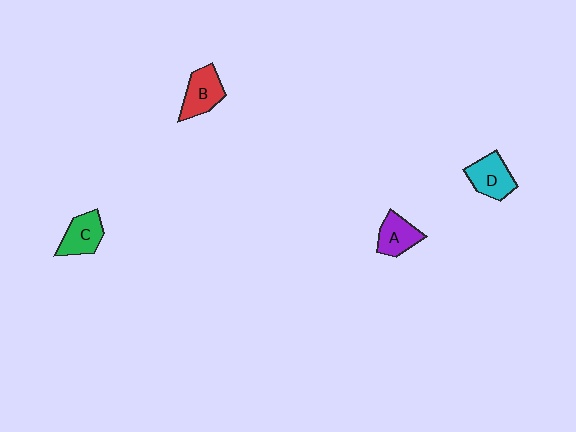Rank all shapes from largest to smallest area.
From largest to smallest: B (red), D (cyan), C (green), A (purple).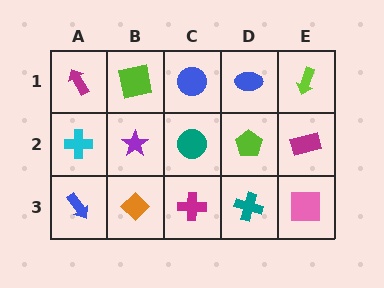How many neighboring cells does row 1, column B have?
3.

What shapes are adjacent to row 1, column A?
A cyan cross (row 2, column A), a lime square (row 1, column B).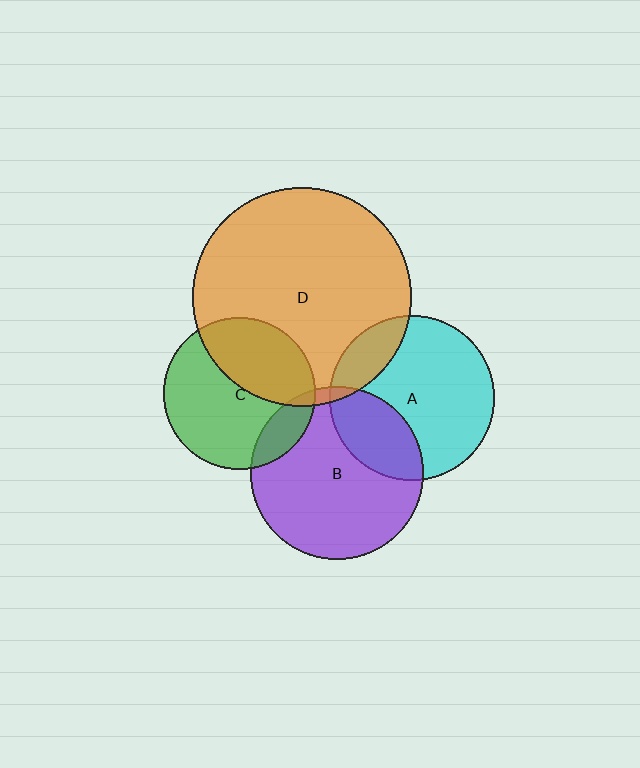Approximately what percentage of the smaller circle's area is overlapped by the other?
Approximately 25%.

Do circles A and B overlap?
Yes.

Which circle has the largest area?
Circle D (orange).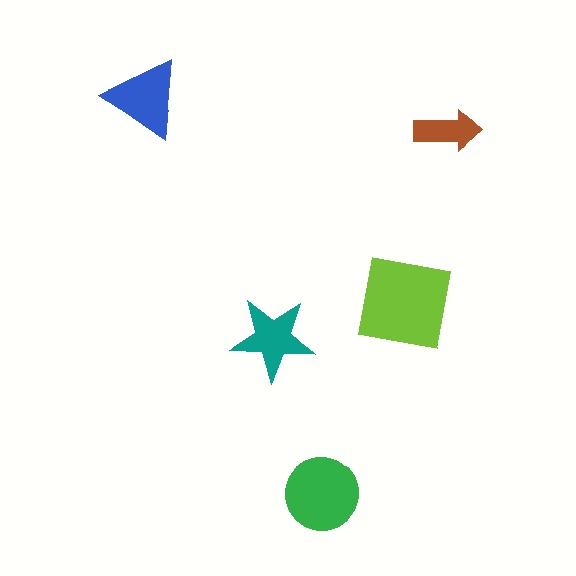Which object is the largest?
The lime square.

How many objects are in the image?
There are 5 objects in the image.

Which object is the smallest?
The brown arrow.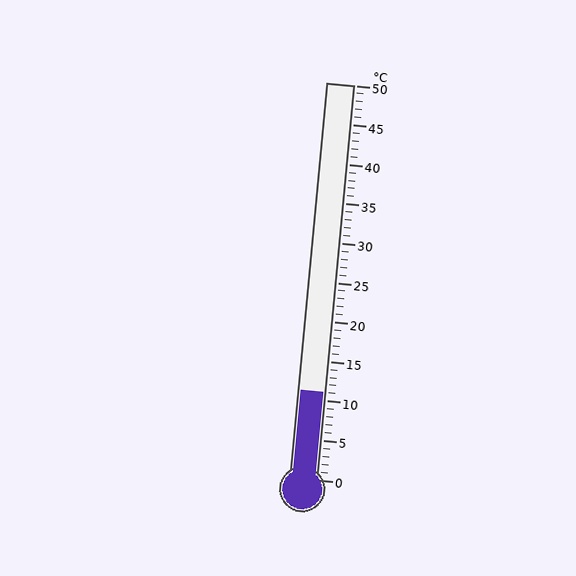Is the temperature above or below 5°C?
The temperature is above 5°C.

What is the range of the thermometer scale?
The thermometer scale ranges from 0°C to 50°C.